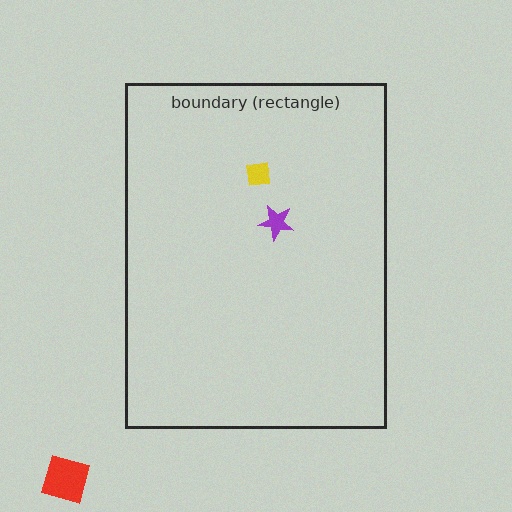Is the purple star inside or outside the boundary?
Inside.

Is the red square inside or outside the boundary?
Outside.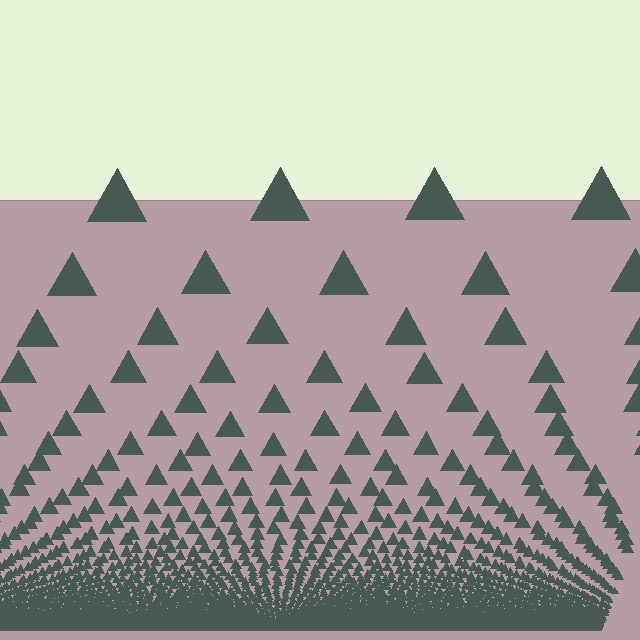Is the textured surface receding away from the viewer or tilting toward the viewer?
The surface appears to tilt toward the viewer. Texture elements get larger and sparser toward the top.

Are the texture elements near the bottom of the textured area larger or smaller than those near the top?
Smaller. The gradient is inverted — elements near the bottom are smaller and denser.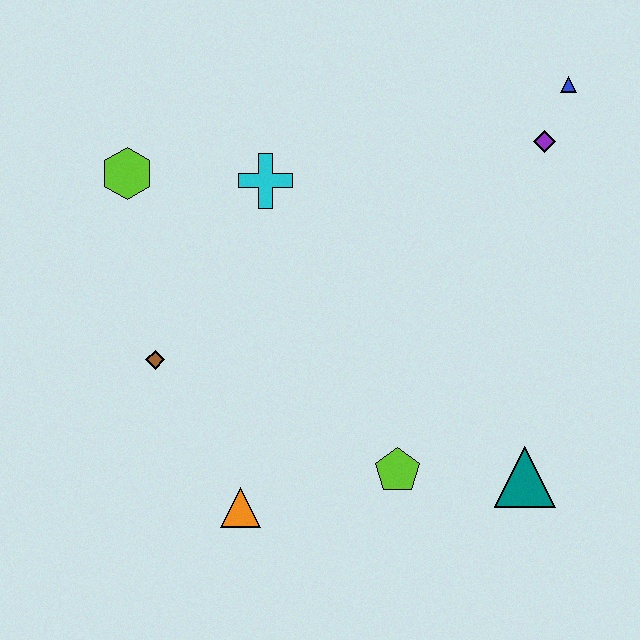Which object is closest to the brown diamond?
The orange triangle is closest to the brown diamond.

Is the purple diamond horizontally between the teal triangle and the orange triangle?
No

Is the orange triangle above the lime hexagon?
No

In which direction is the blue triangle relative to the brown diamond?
The blue triangle is to the right of the brown diamond.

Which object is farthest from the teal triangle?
The lime hexagon is farthest from the teal triangle.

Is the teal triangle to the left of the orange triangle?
No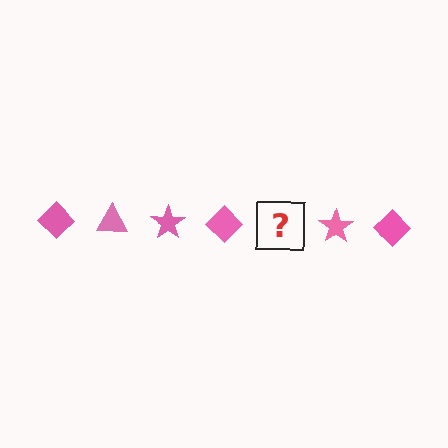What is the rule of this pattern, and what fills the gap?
The rule is that the pattern cycles through diamond, triangle, star shapes in pink. The gap should be filled with a pink triangle.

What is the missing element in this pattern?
The missing element is a pink triangle.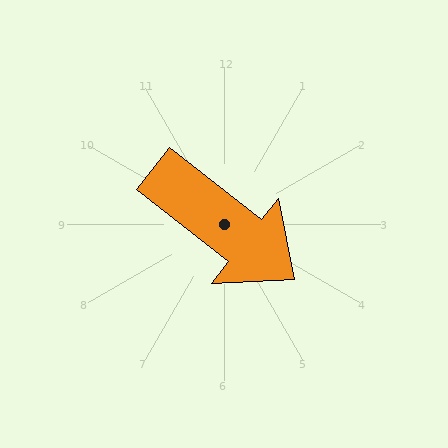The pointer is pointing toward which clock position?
Roughly 4 o'clock.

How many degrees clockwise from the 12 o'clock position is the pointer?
Approximately 128 degrees.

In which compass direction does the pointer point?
Southeast.